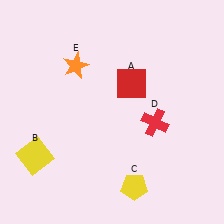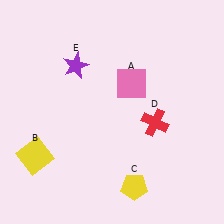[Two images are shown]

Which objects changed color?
A changed from red to pink. E changed from orange to purple.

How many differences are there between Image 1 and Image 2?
There are 2 differences between the two images.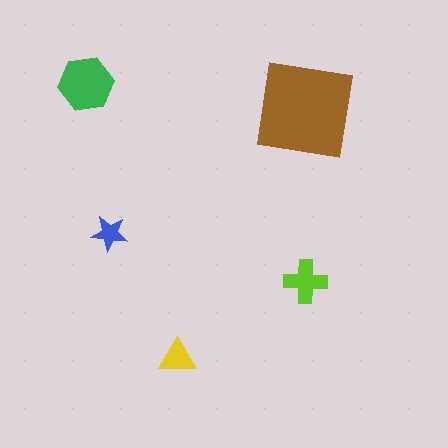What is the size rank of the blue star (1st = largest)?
5th.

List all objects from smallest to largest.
The blue star, the yellow triangle, the lime cross, the green hexagon, the brown square.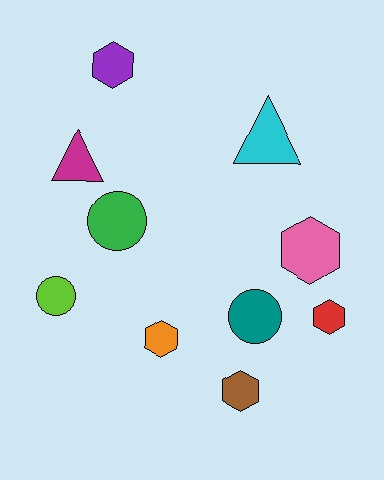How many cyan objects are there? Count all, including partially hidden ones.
There is 1 cyan object.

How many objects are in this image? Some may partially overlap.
There are 10 objects.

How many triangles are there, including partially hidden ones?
There are 2 triangles.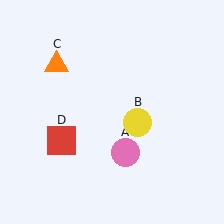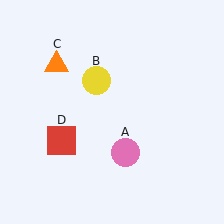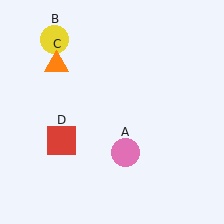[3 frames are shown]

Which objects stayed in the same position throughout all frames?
Pink circle (object A) and orange triangle (object C) and red square (object D) remained stationary.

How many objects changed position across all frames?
1 object changed position: yellow circle (object B).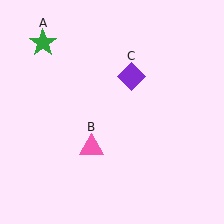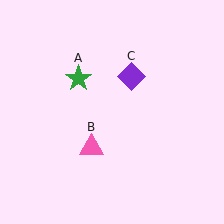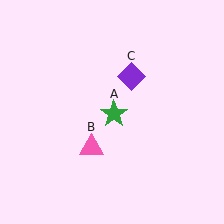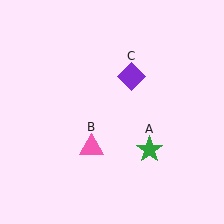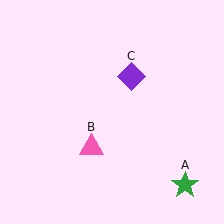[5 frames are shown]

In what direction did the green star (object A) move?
The green star (object A) moved down and to the right.